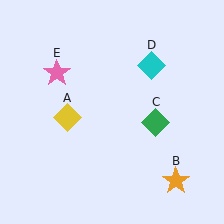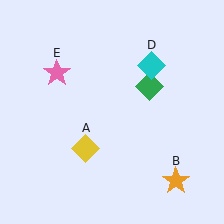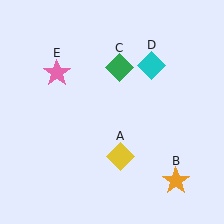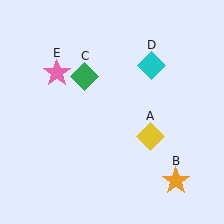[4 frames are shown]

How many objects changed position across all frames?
2 objects changed position: yellow diamond (object A), green diamond (object C).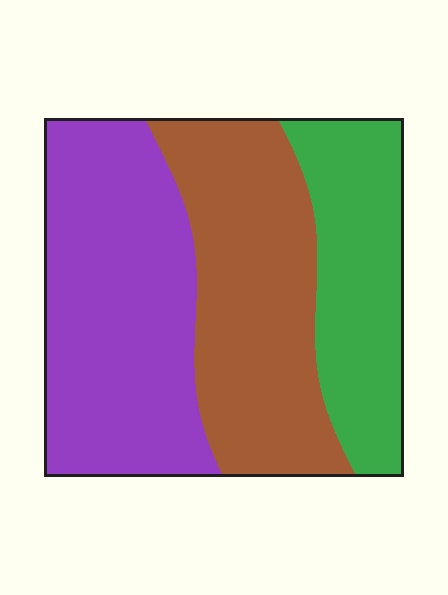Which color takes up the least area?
Green, at roughly 25%.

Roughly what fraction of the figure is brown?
Brown takes up about one third (1/3) of the figure.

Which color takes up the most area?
Purple, at roughly 40%.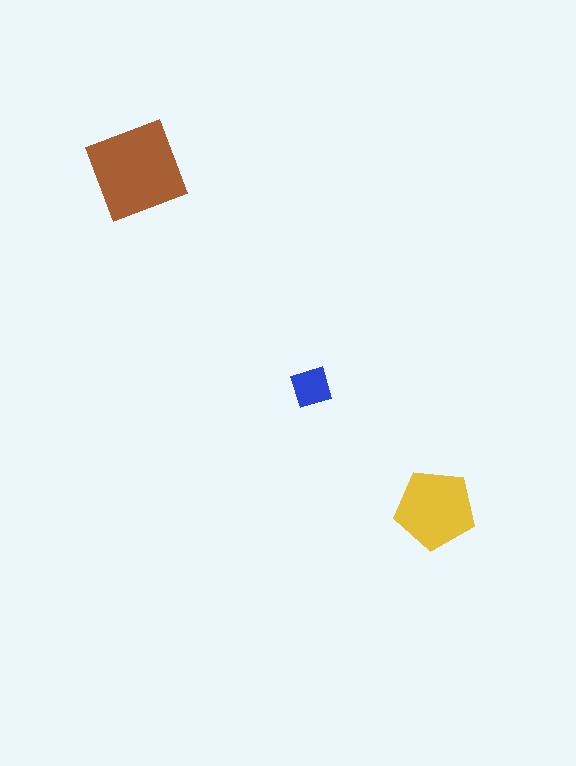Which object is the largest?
The brown diamond.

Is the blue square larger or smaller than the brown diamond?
Smaller.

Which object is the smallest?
The blue square.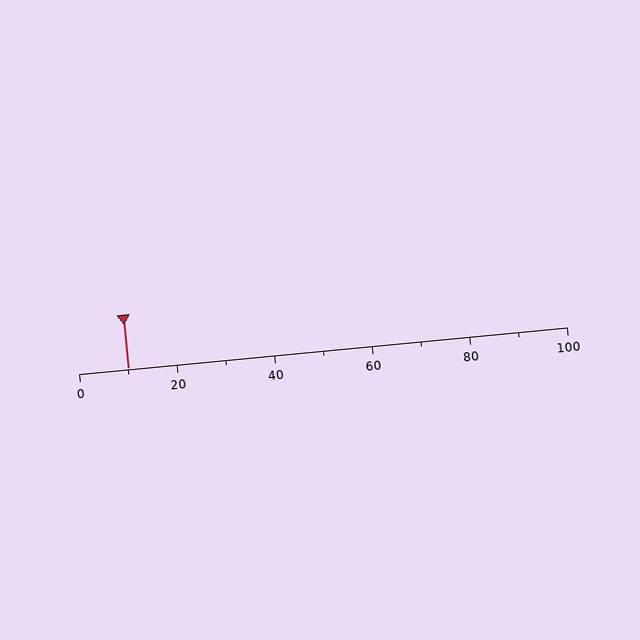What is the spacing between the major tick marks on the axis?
The major ticks are spaced 20 apart.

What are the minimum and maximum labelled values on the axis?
The axis runs from 0 to 100.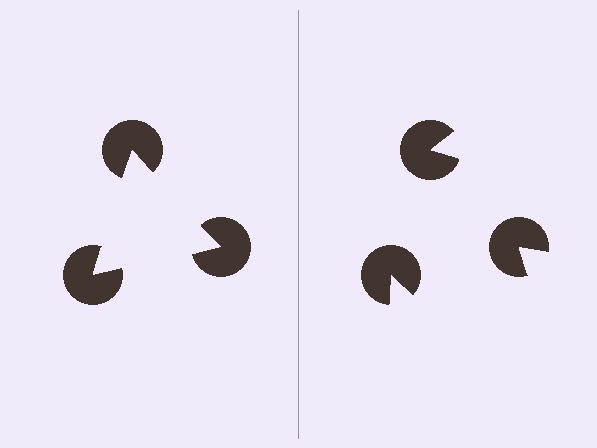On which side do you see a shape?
An illusory triangle appears on the left side. On the right side the wedge cuts are rotated, so no coherent shape forms.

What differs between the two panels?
The pac-man discs are positioned identically on both sides; only the wedge orientations differ. On the left they align to a triangle; on the right they are misaligned.